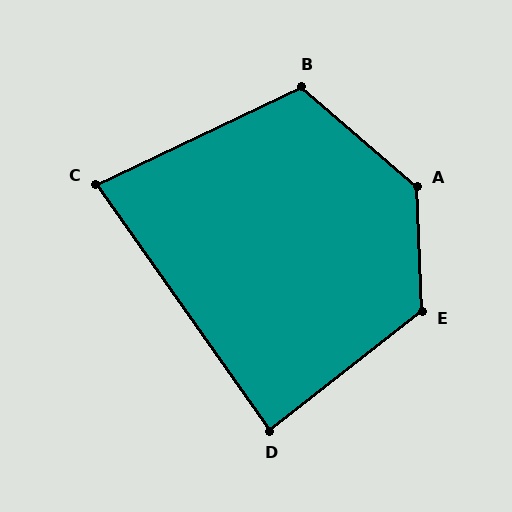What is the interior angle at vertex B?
Approximately 114 degrees (obtuse).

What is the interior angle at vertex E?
Approximately 126 degrees (obtuse).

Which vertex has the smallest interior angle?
C, at approximately 80 degrees.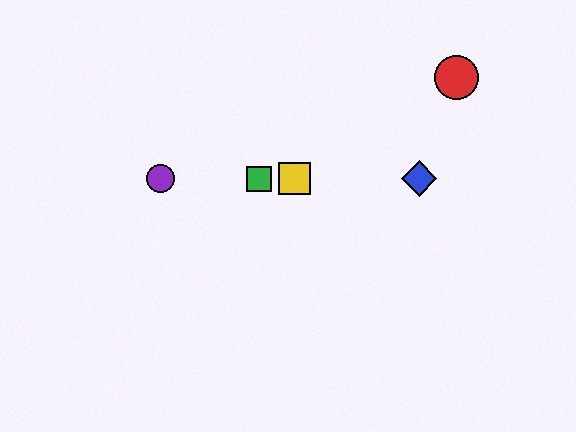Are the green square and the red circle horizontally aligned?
No, the green square is at y≈179 and the red circle is at y≈77.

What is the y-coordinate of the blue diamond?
The blue diamond is at y≈179.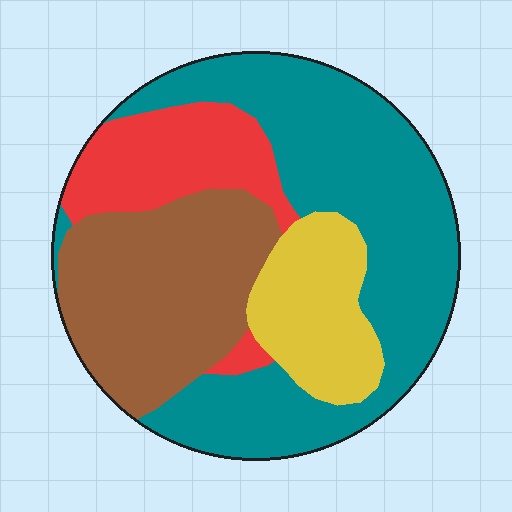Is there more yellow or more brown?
Brown.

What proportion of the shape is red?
Red covers around 15% of the shape.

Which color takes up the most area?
Teal, at roughly 45%.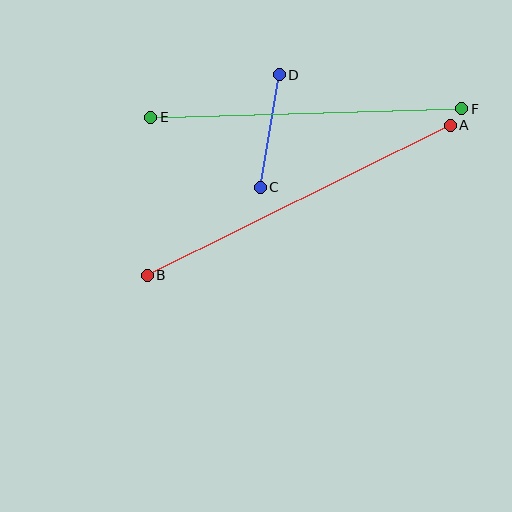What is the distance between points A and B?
The distance is approximately 338 pixels.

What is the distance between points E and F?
The distance is approximately 311 pixels.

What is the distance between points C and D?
The distance is approximately 114 pixels.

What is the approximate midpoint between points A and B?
The midpoint is at approximately (299, 200) pixels.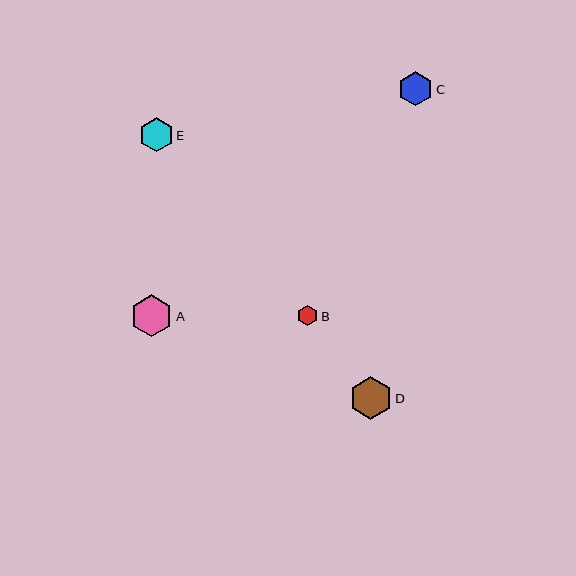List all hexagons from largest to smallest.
From largest to smallest: D, A, E, C, B.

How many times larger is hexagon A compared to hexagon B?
Hexagon A is approximately 2.1 times the size of hexagon B.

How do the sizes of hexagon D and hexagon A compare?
Hexagon D and hexagon A are approximately the same size.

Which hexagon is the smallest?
Hexagon B is the smallest with a size of approximately 20 pixels.